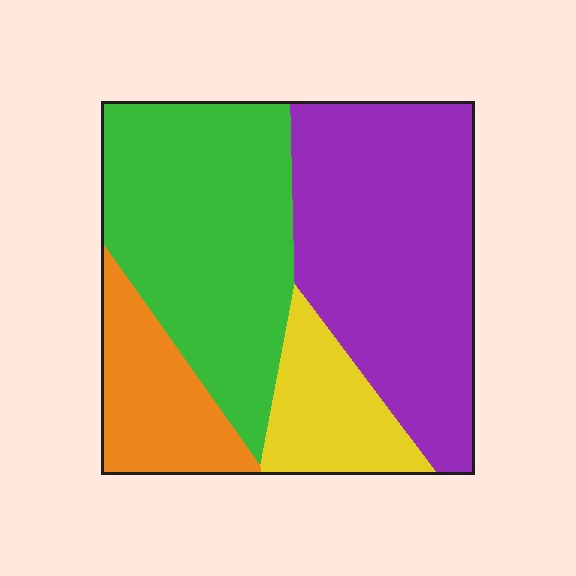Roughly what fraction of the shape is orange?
Orange covers 14% of the shape.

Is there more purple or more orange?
Purple.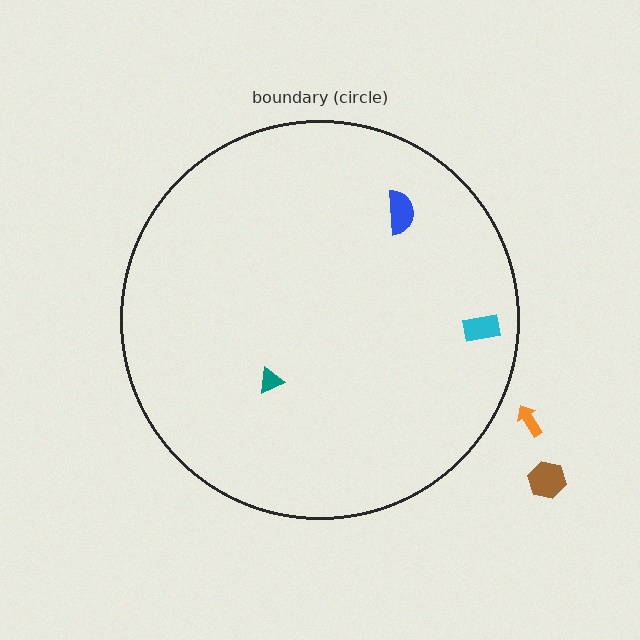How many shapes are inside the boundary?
3 inside, 2 outside.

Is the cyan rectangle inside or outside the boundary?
Inside.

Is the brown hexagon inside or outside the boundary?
Outside.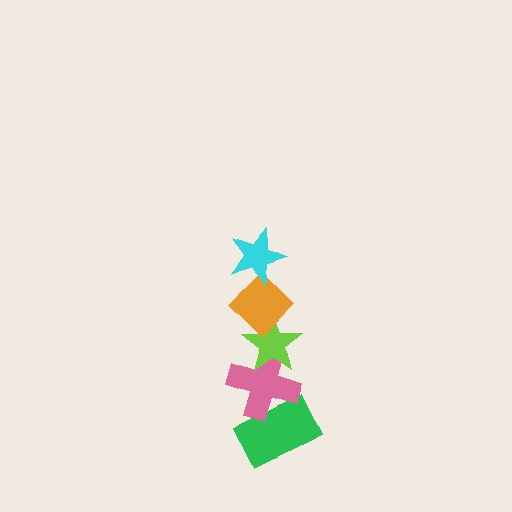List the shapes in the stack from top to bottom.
From top to bottom: the cyan star, the orange diamond, the lime star, the pink cross, the green rectangle.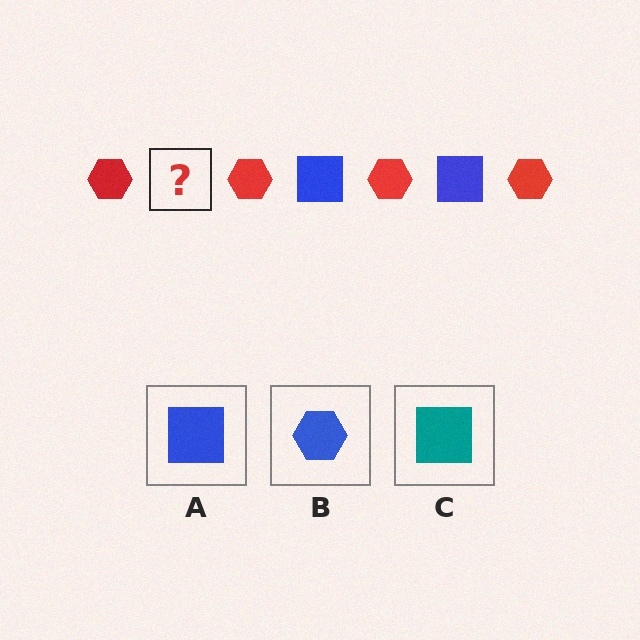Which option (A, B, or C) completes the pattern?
A.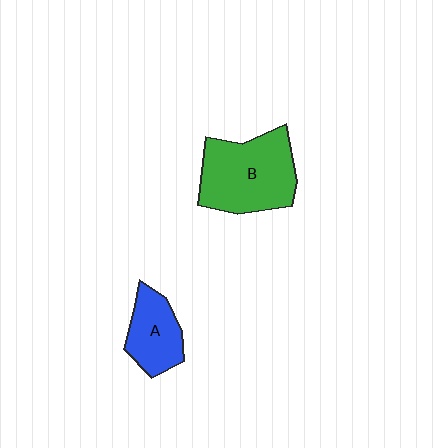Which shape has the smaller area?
Shape A (blue).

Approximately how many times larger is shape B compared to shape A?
Approximately 1.8 times.